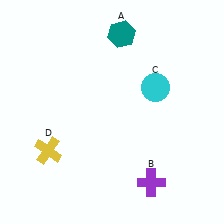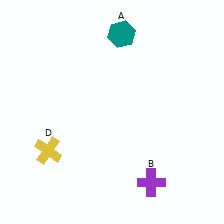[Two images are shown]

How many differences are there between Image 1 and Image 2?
There is 1 difference between the two images.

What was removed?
The cyan circle (C) was removed in Image 2.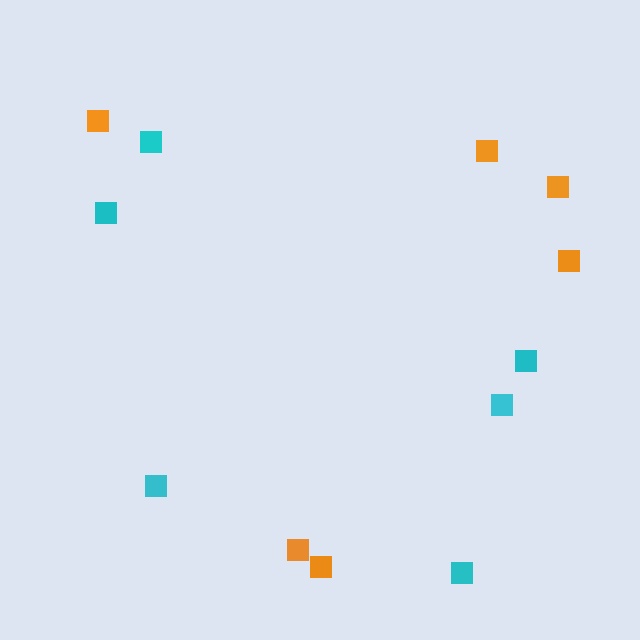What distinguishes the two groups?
There are 2 groups: one group of cyan squares (6) and one group of orange squares (6).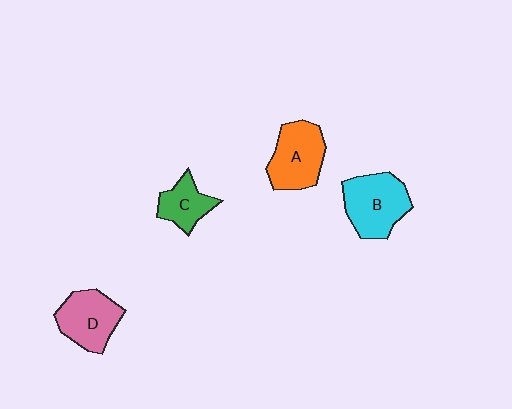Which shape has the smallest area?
Shape C (green).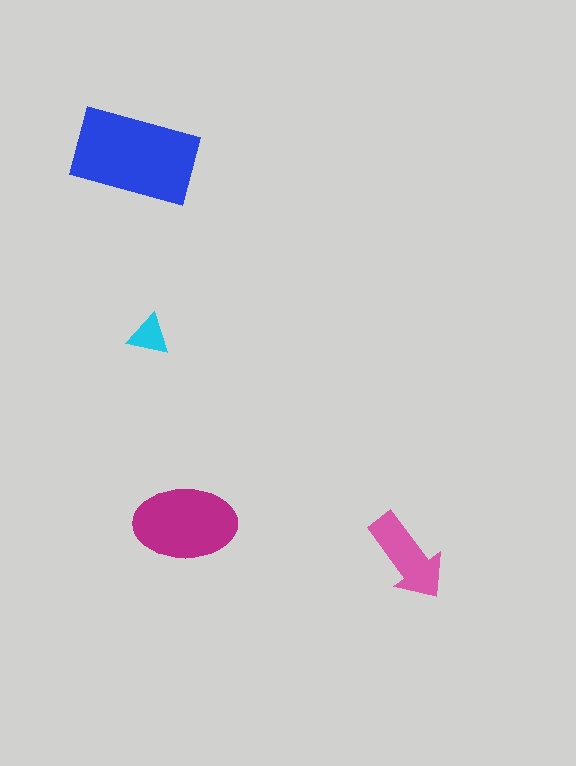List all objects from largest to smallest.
The blue rectangle, the magenta ellipse, the pink arrow, the cyan triangle.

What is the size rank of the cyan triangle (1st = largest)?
4th.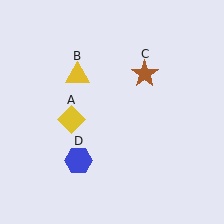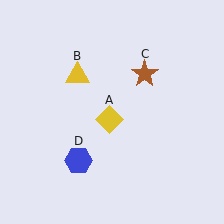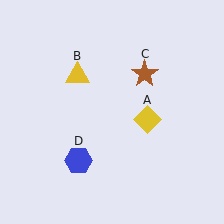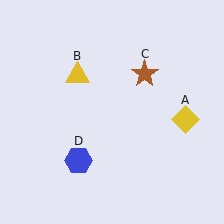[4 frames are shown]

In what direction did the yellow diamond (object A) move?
The yellow diamond (object A) moved right.